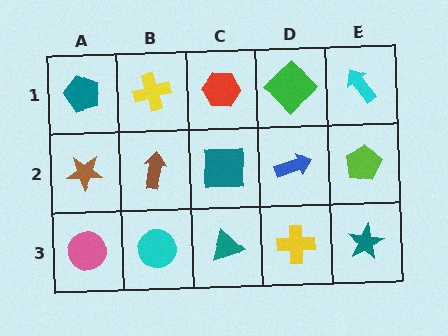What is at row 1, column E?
A cyan arrow.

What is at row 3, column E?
A teal star.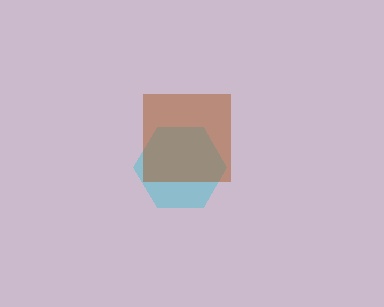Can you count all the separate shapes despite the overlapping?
Yes, there are 2 separate shapes.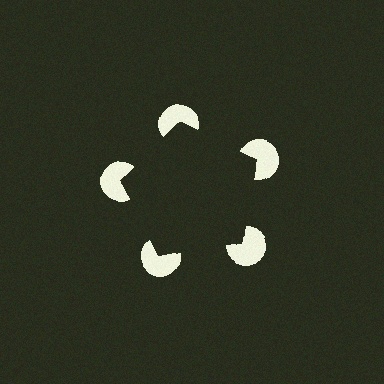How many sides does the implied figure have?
5 sides.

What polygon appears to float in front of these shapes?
An illusory pentagon — its edges are inferred from the aligned wedge cuts in the pac-man discs, not physically drawn.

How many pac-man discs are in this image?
There are 5 — one at each vertex of the illusory pentagon.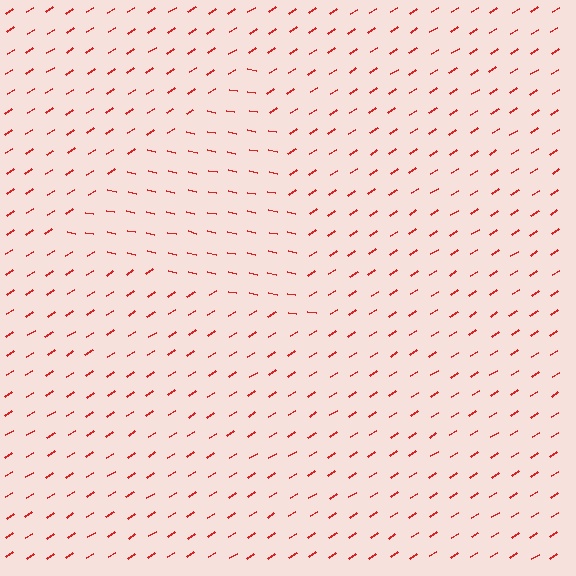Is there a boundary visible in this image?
Yes, there is a texture boundary formed by a change in line orientation.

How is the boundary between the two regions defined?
The boundary is defined purely by a change in line orientation (approximately 45 degrees difference). All lines are the same color and thickness.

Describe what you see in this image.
The image is filled with small red line segments. A triangle region in the image has lines oriented differently from the surrounding lines, creating a visible texture boundary.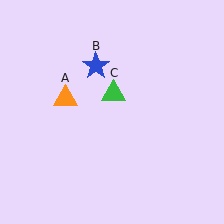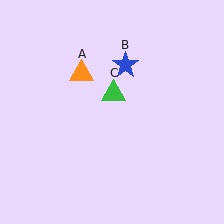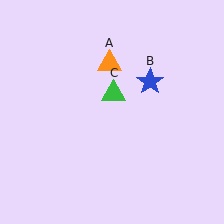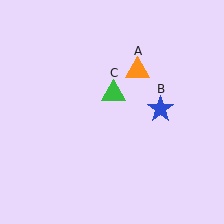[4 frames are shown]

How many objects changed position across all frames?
2 objects changed position: orange triangle (object A), blue star (object B).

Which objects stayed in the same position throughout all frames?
Green triangle (object C) remained stationary.